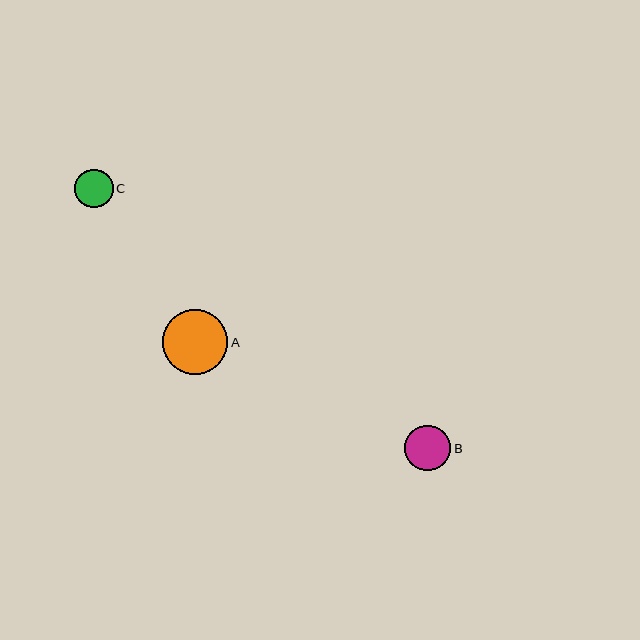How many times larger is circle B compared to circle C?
Circle B is approximately 1.2 times the size of circle C.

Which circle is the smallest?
Circle C is the smallest with a size of approximately 39 pixels.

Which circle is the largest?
Circle A is the largest with a size of approximately 65 pixels.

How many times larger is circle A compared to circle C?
Circle A is approximately 1.7 times the size of circle C.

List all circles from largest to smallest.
From largest to smallest: A, B, C.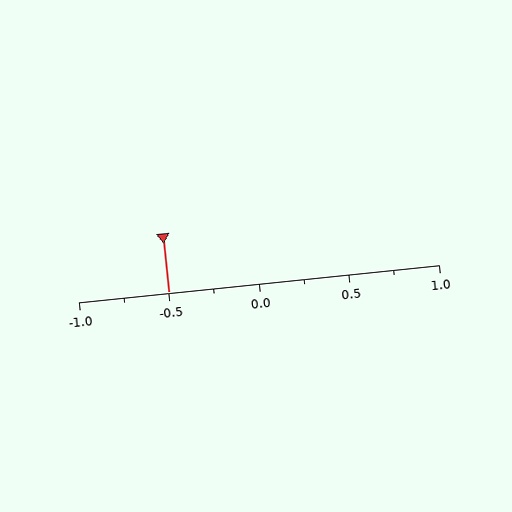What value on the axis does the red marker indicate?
The marker indicates approximately -0.5.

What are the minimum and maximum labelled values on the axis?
The axis runs from -1.0 to 1.0.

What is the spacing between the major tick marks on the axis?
The major ticks are spaced 0.5 apart.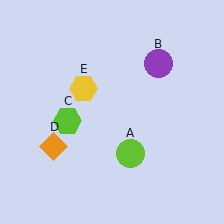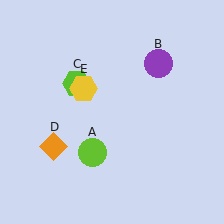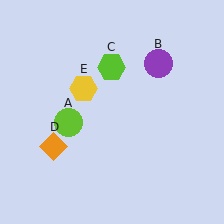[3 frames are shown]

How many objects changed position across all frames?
2 objects changed position: lime circle (object A), lime hexagon (object C).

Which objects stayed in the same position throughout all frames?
Purple circle (object B) and orange diamond (object D) and yellow hexagon (object E) remained stationary.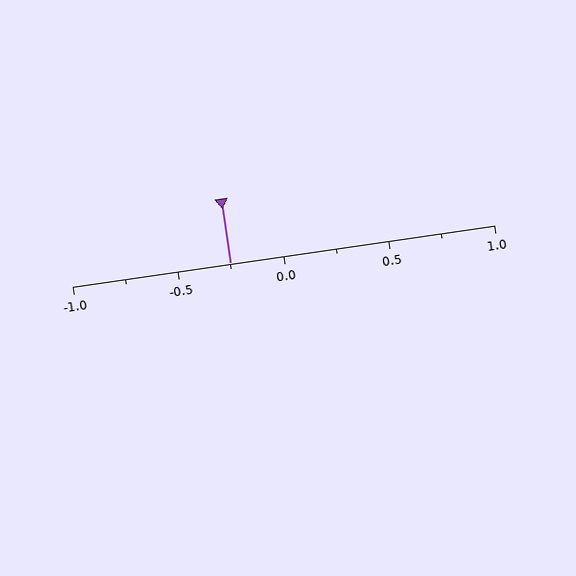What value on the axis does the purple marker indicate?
The marker indicates approximately -0.25.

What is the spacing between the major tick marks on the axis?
The major ticks are spaced 0.5 apart.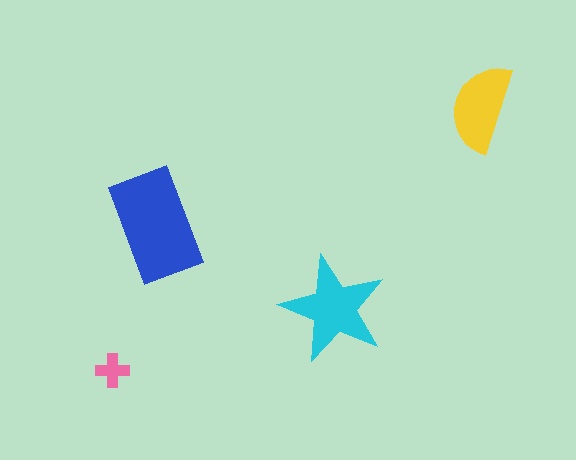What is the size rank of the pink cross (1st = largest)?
4th.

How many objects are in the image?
There are 4 objects in the image.